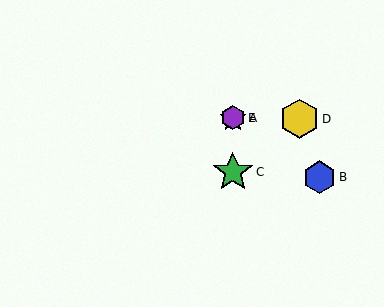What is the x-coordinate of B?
Object B is at x≈320.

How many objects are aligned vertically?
3 objects (A, C, E) are aligned vertically.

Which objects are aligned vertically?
Objects A, C, E are aligned vertically.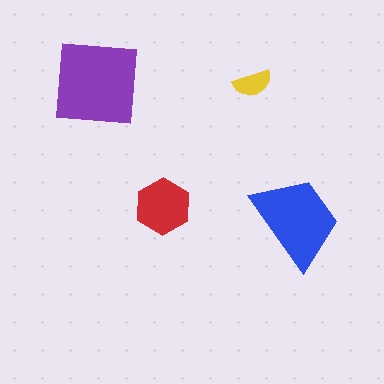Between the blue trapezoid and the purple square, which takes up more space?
The purple square.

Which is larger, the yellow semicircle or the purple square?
The purple square.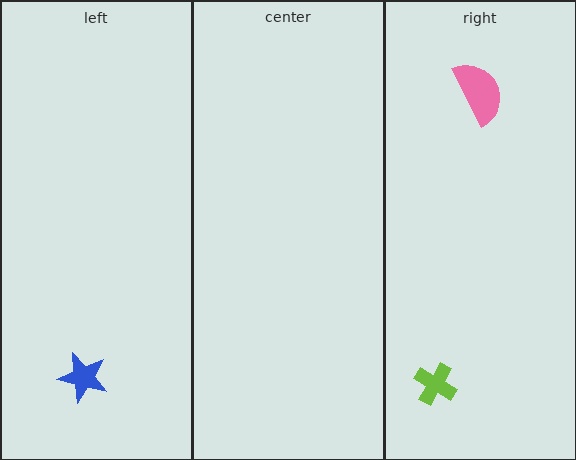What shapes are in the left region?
The blue star.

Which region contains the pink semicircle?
The right region.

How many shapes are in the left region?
1.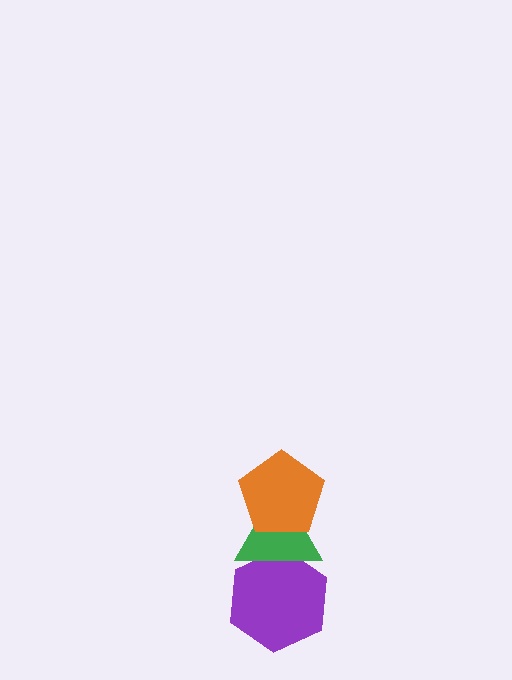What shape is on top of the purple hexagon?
The green triangle is on top of the purple hexagon.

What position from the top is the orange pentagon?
The orange pentagon is 1st from the top.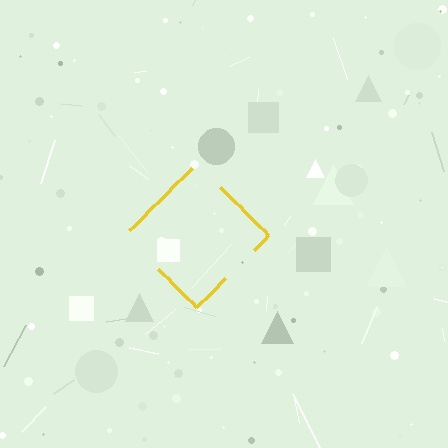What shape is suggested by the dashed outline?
The dashed outline suggests a diamond.